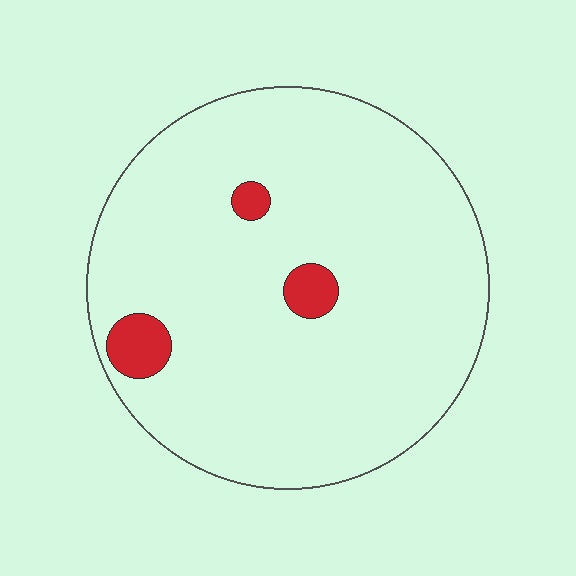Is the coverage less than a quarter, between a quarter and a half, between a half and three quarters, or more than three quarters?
Less than a quarter.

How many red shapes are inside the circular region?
3.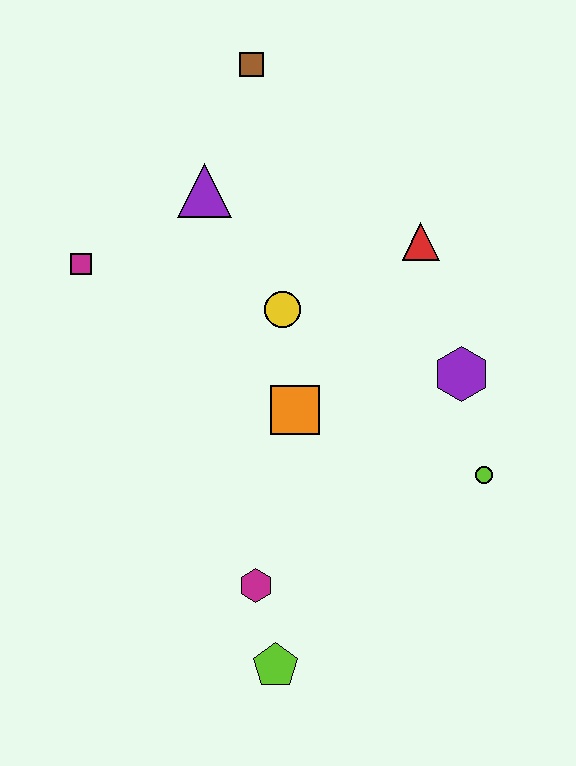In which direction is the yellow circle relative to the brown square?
The yellow circle is below the brown square.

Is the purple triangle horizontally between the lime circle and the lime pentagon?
No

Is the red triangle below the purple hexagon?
No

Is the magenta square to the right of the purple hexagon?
No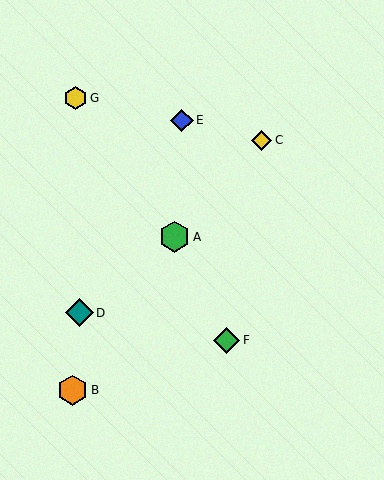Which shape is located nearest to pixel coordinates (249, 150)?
The yellow diamond (labeled C) at (262, 140) is nearest to that location.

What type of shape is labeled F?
Shape F is a green diamond.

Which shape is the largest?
The green hexagon (labeled A) is the largest.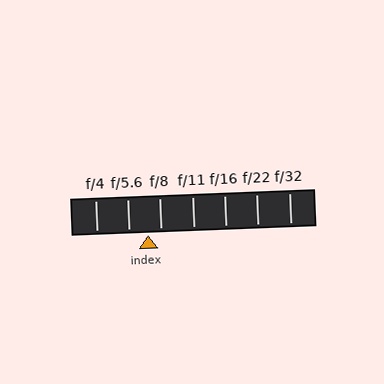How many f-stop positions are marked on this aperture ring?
There are 7 f-stop positions marked.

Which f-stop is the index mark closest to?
The index mark is closest to f/8.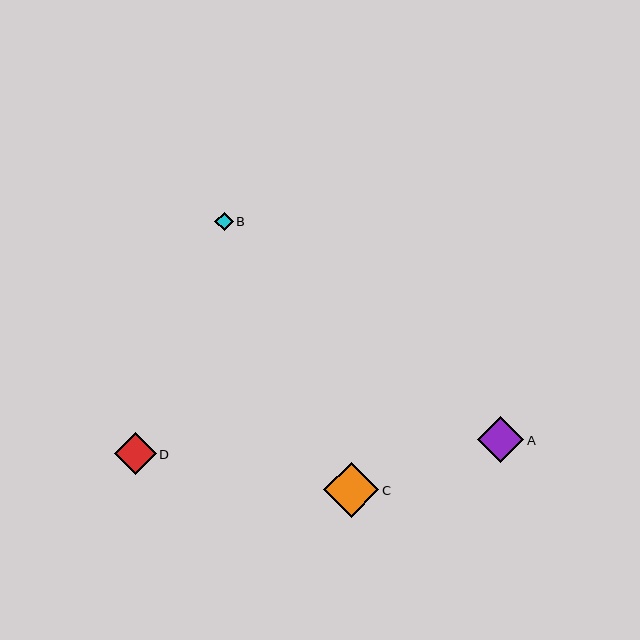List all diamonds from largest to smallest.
From largest to smallest: C, A, D, B.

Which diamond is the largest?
Diamond C is the largest with a size of approximately 55 pixels.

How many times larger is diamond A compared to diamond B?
Diamond A is approximately 2.5 times the size of diamond B.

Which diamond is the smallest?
Diamond B is the smallest with a size of approximately 18 pixels.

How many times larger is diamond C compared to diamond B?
Diamond C is approximately 3.0 times the size of diamond B.